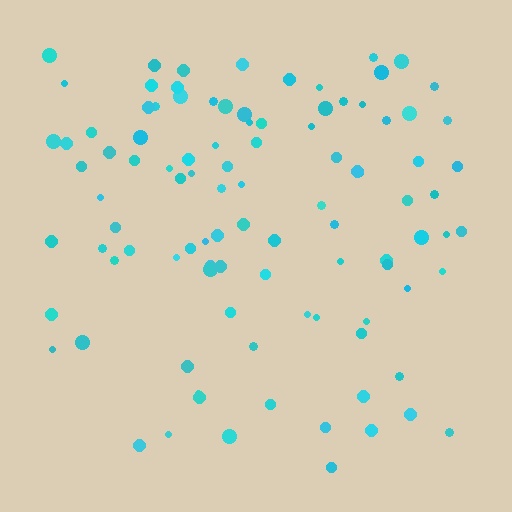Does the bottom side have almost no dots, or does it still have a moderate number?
Still a moderate number, just noticeably fewer than the top.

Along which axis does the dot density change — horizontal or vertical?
Vertical.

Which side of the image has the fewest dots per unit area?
The bottom.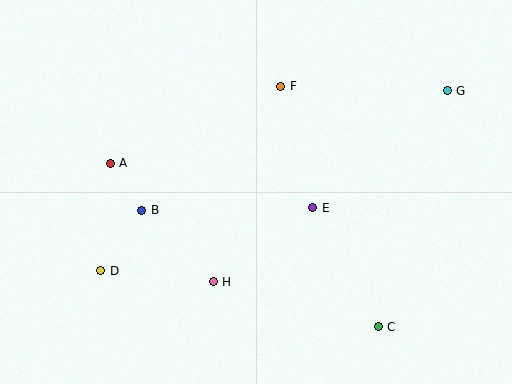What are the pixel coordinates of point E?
Point E is at (313, 208).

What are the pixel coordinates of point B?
Point B is at (142, 210).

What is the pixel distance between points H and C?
The distance between H and C is 171 pixels.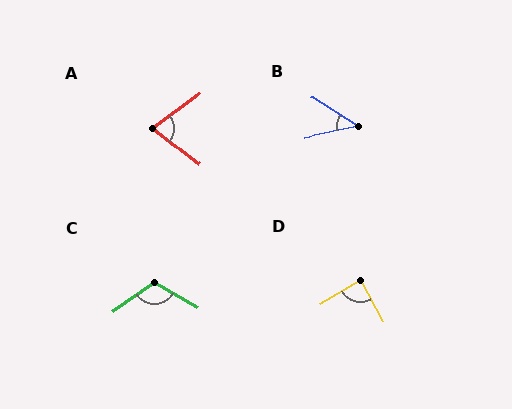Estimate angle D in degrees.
Approximately 89 degrees.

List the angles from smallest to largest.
B (45°), A (74°), D (89°), C (115°).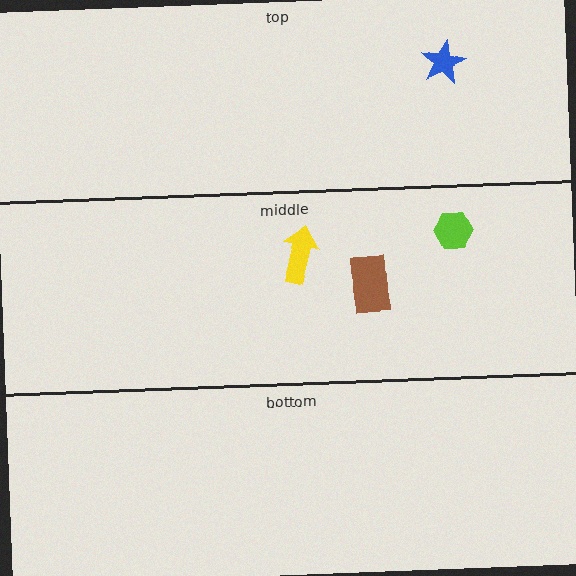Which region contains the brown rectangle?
The middle region.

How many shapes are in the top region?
1.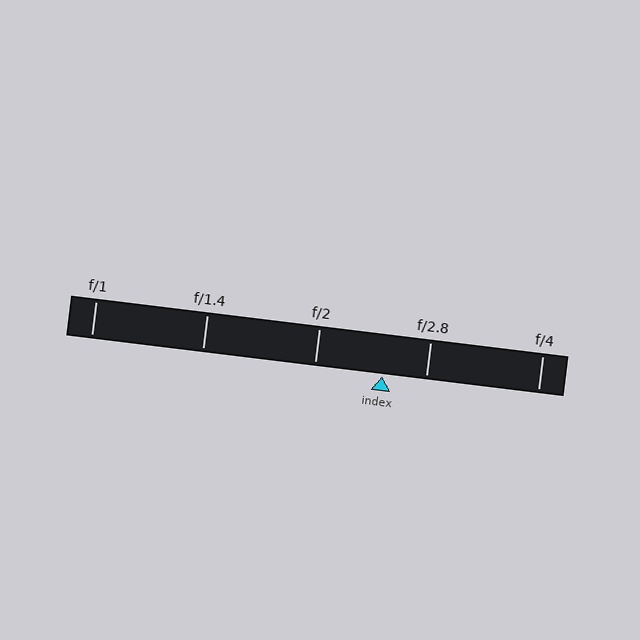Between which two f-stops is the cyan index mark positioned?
The index mark is between f/2 and f/2.8.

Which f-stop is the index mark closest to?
The index mark is closest to f/2.8.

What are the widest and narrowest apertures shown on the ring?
The widest aperture shown is f/1 and the narrowest is f/4.